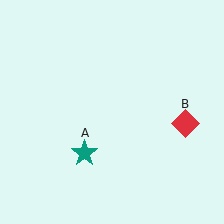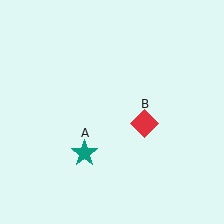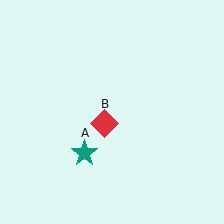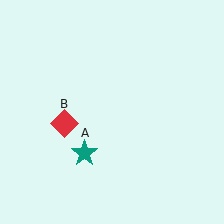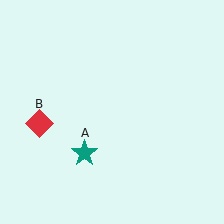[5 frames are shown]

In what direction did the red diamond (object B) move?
The red diamond (object B) moved left.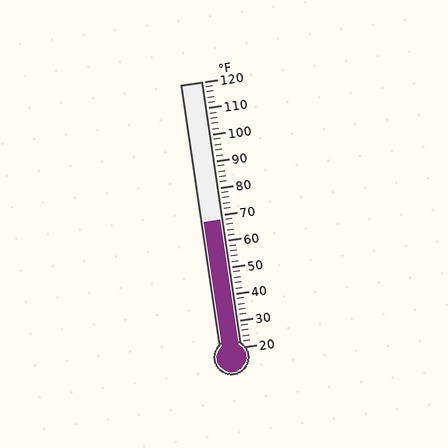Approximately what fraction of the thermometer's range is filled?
The thermometer is filled to approximately 50% of its range.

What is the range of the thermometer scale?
The thermometer scale ranges from 20°F to 120°F.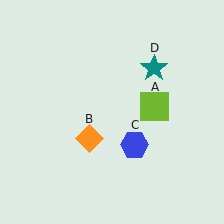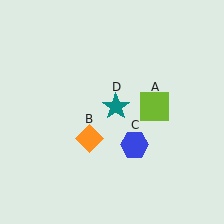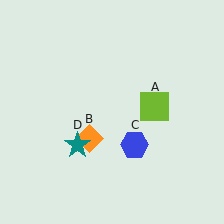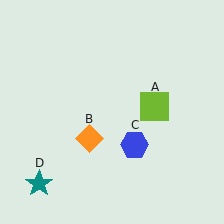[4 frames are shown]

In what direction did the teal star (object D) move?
The teal star (object D) moved down and to the left.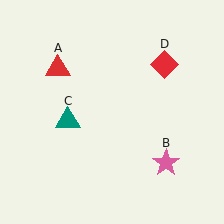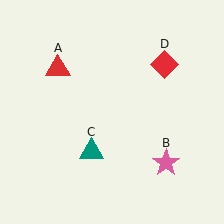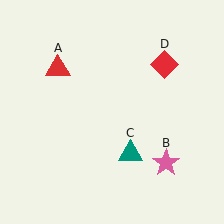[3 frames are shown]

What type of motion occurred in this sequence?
The teal triangle (object C) rotated counterclockwise around the center of the scene.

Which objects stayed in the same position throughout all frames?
Red triangle (object A) and pink star (object B) and red diamond (object D) remained stationary.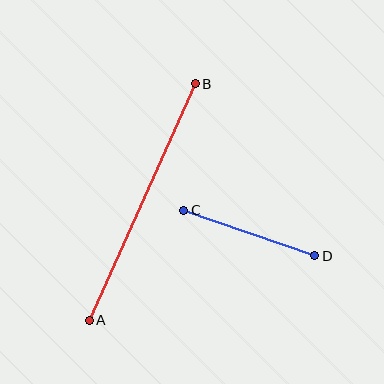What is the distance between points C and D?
The distance is approximately 138 pixels.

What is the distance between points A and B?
The distance is approximately 259 pixels.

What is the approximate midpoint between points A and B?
The midpoint is at approximately (142, 202) pixels.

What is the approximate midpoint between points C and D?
The midpoint is at approximately (249, 233) pixels.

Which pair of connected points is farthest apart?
Points A and B are farthest apart.